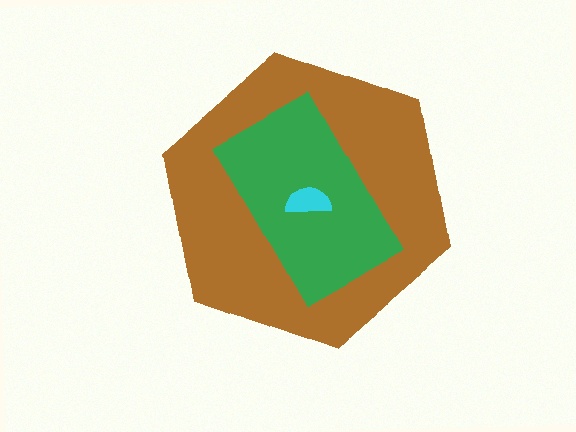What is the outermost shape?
The brown hexagon.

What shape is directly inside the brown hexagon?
The green rectangle.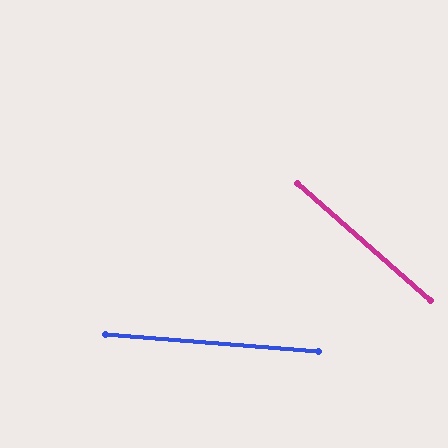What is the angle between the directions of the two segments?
Approximately 37 degrees.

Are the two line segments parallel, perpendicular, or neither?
Neither parallel nor perpendicular — they differ by about 37°.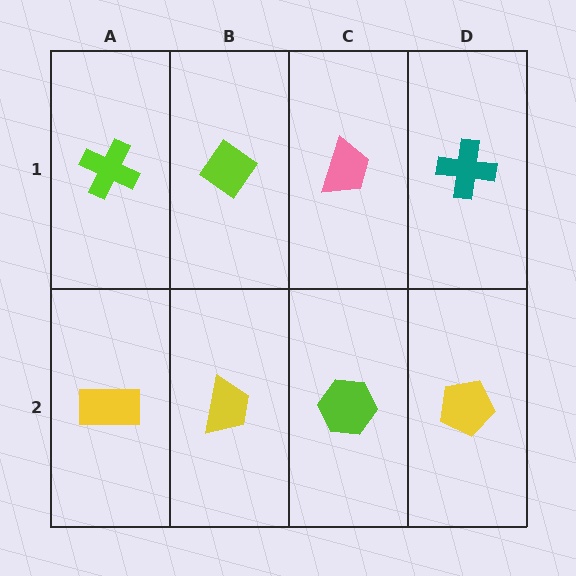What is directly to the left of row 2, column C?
A yellow trapezoid.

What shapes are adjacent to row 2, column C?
A pink trapezoid (row 1, column C), a yellow trapezoid (row 2, column B), a yellow pentagon (row 2, column D).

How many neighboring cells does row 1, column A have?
2.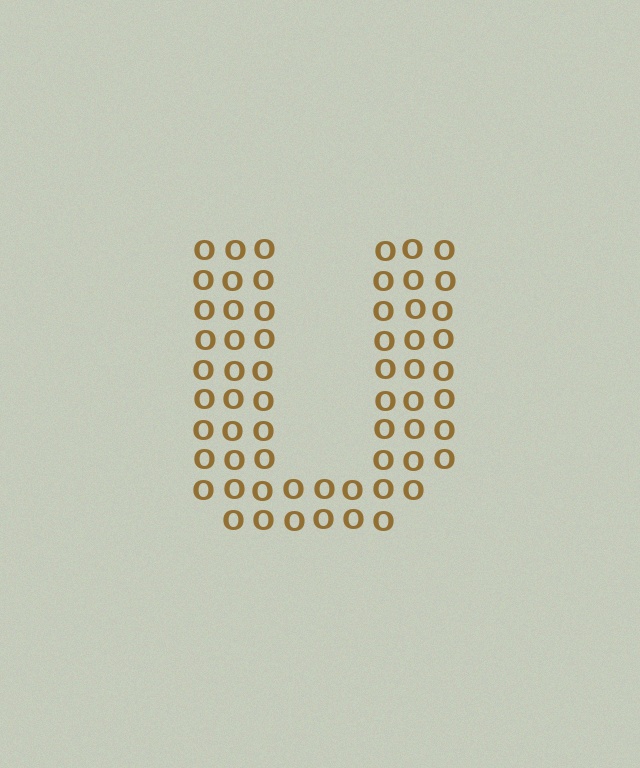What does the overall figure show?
The overall figure shows the letter U.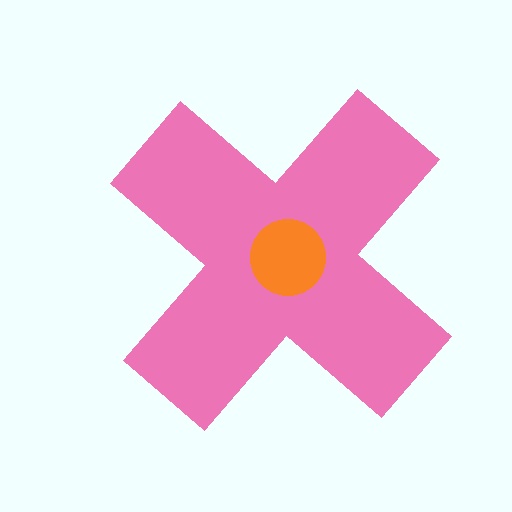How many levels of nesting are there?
2.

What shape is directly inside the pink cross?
The orange circle.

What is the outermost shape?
The pink cross.